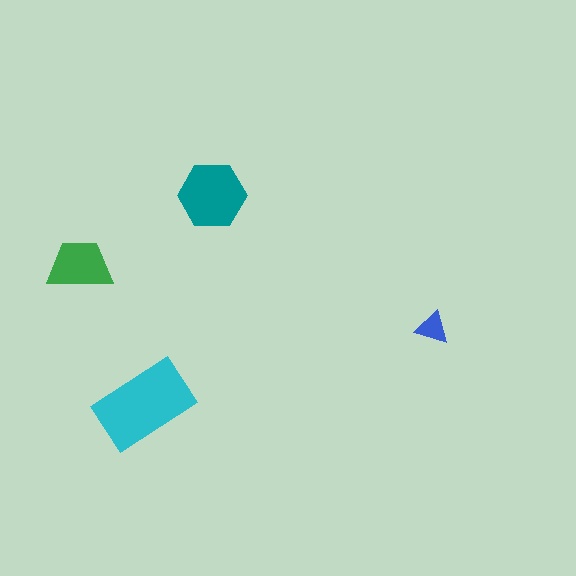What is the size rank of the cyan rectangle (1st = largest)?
1st.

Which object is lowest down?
The cyan rectangle is bottommost.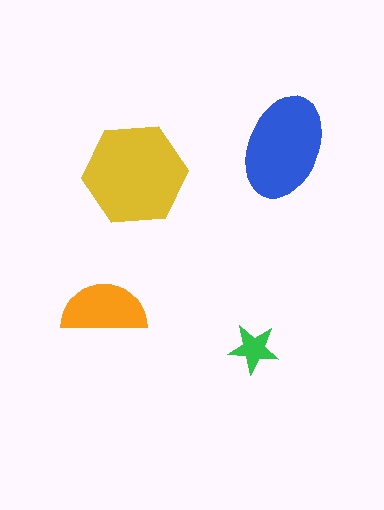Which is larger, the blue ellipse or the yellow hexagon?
The yellow hexagon.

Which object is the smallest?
The green star.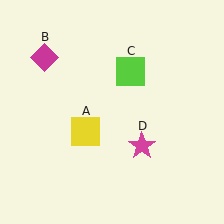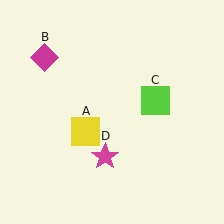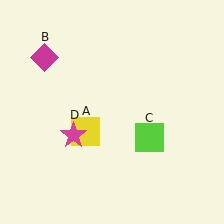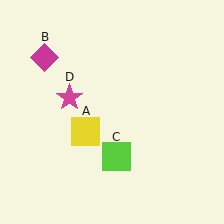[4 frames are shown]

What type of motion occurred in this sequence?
The lime square (object C), magenta star (object D) rotated clockwise around the center of the scene.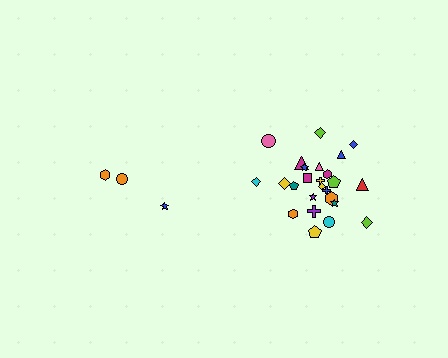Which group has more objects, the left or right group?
The right group.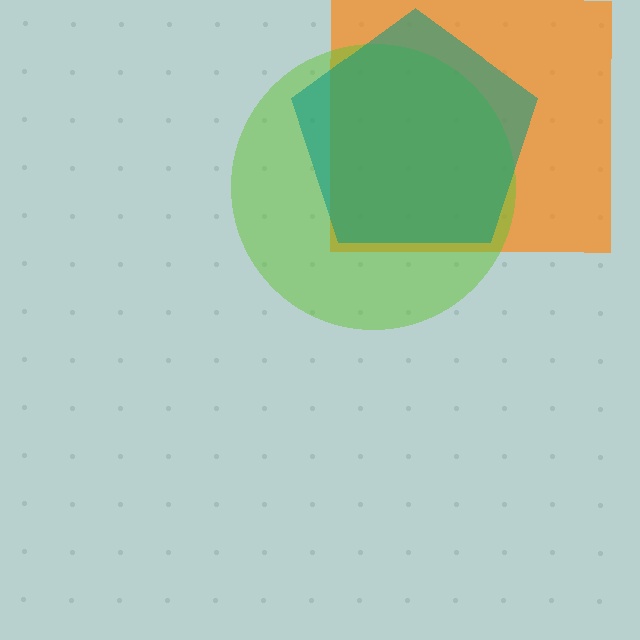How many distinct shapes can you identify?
There are 3 distinct shapes: an orange square, a lime circle, a teal pentagon.